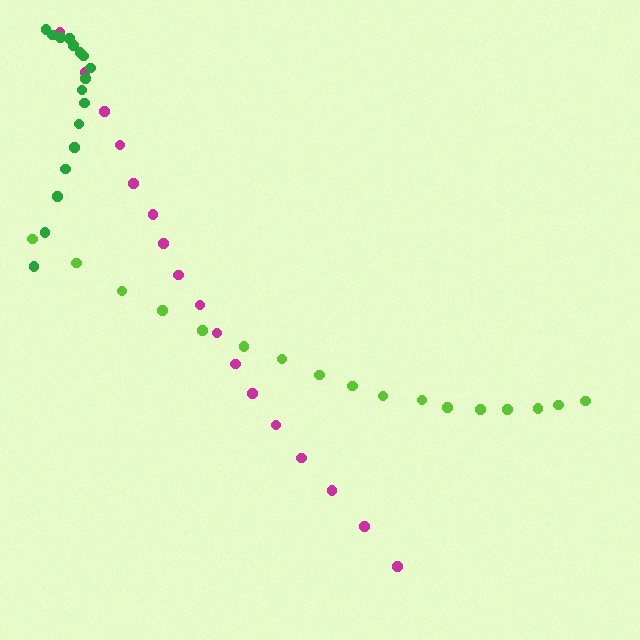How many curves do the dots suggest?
There are 3 distinct paths.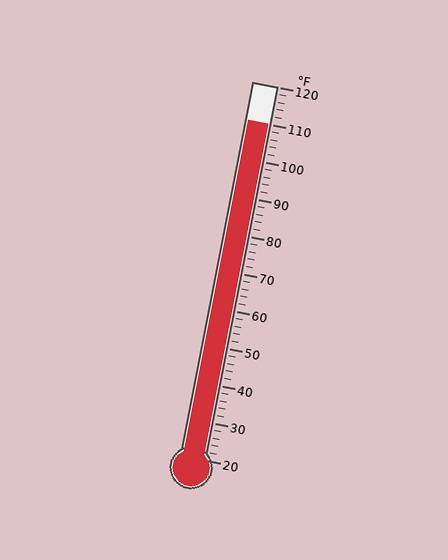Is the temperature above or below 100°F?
The temperature is above 100°F.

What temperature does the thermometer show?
The thermometer shows approximately 110°F.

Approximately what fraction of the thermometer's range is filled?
The thermometer is filled to approximately 90% of its range.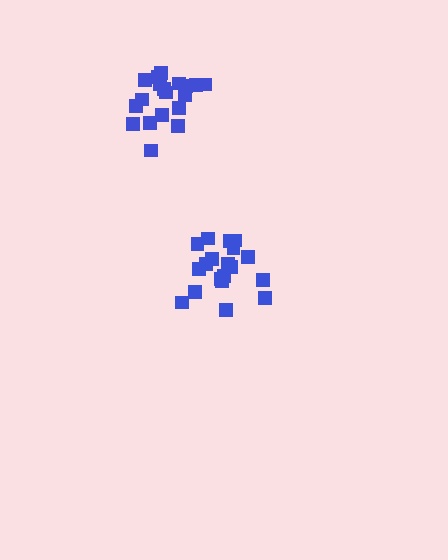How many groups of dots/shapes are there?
There are 2 groups.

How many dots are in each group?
Group 1: 20 dots, Group 2: 20 dots (40 total).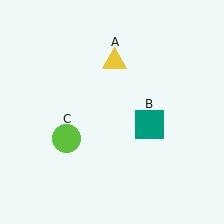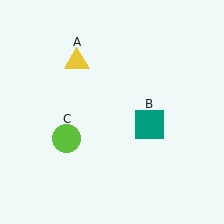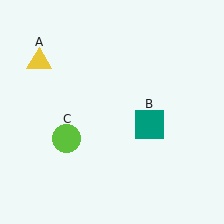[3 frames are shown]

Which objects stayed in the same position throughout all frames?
Teal square (object B) and lime circle (object C) remained stationary.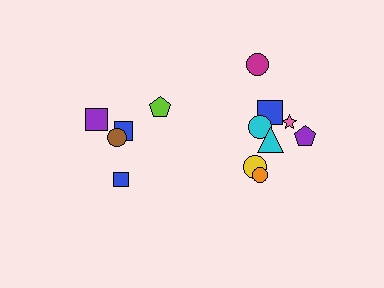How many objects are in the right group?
There are 8 objects.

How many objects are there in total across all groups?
There are 13 objects.